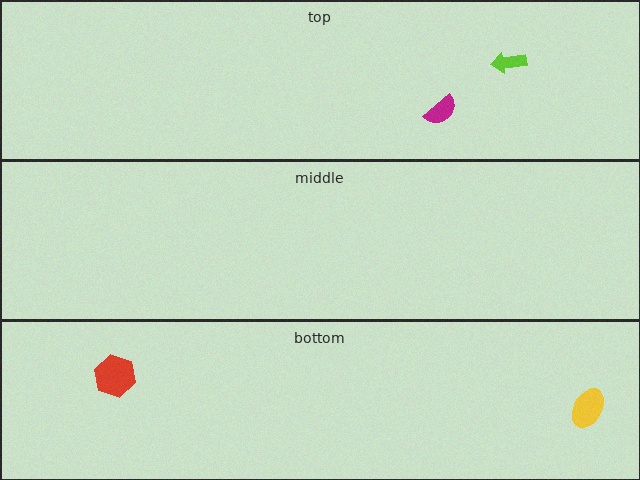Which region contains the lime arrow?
The top region.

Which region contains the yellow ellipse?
The bottom region.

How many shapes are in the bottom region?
2.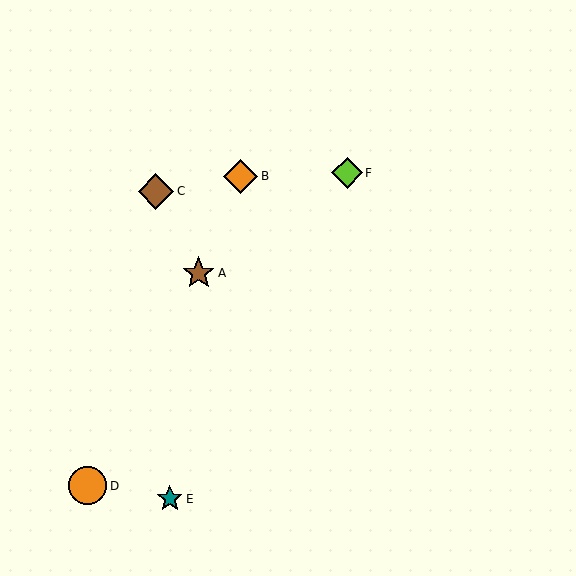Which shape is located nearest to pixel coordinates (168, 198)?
The brown diamond (labeled C) at (156, 191) is nearest to that location.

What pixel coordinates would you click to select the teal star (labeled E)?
Click at (170, 499) to select the teal star E.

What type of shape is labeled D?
Shape D is an orange circle.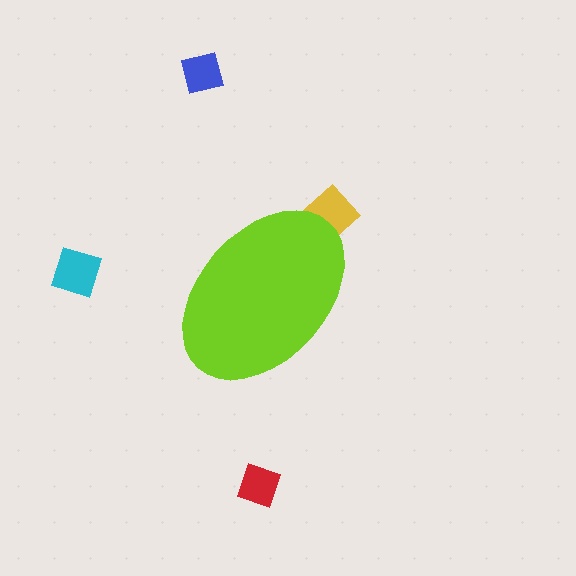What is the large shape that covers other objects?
A lime ellipse.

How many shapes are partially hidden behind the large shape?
1 shape is partially hidden.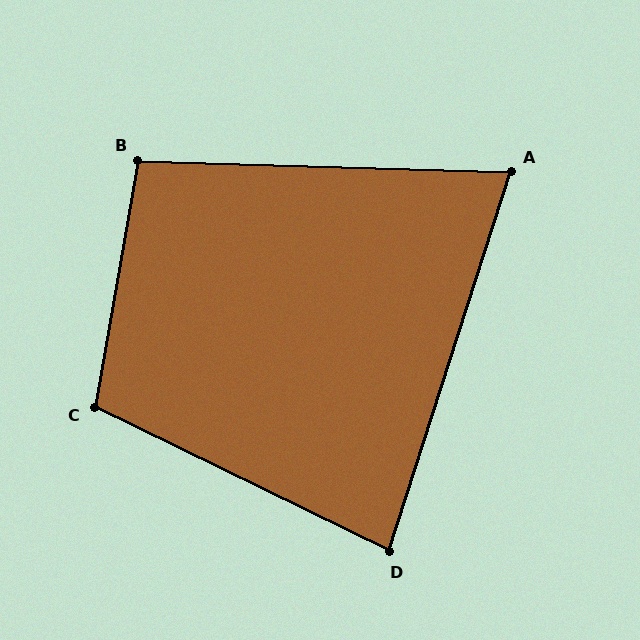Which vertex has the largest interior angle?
C, at approximately 106 degrees.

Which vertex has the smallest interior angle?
A, at approximately 74 degrees.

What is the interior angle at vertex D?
Approximately 82 degrees (acute).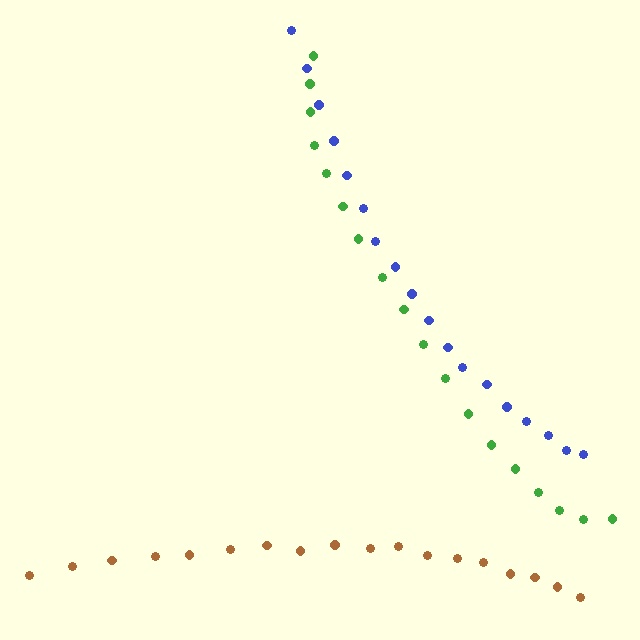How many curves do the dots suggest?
There are 3 distinct paths.